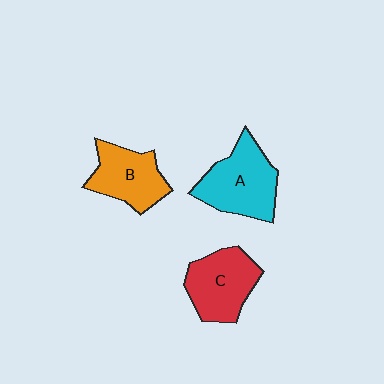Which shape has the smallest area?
Shape B (orange).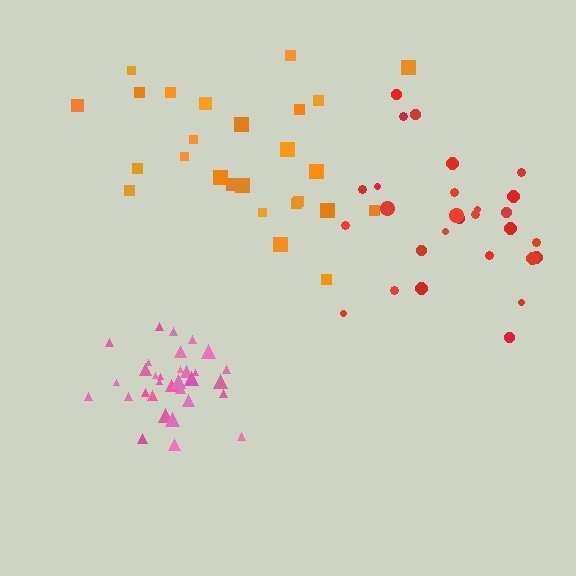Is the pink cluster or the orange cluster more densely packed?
Pink.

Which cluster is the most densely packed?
Pink.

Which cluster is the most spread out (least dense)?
Orange.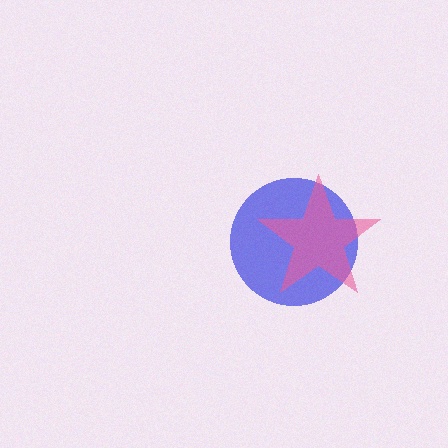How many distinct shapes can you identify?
There are 2 distinct shapes: a blue circle, a pink star.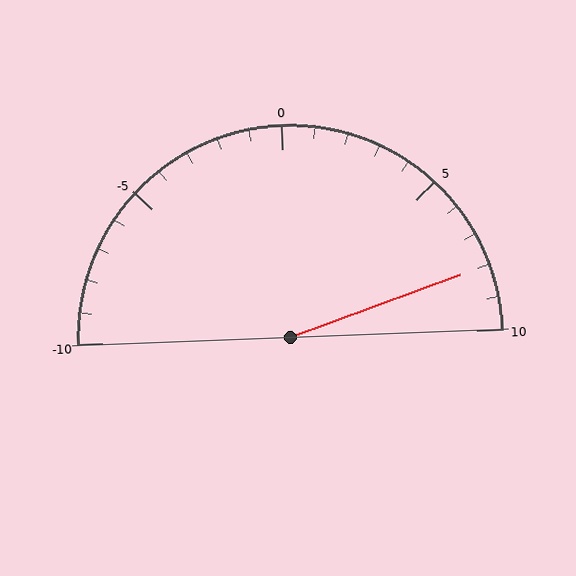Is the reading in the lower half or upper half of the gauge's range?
The reading is in the upper half of the range (-10 to 10).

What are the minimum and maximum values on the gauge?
The gauge ranges from -10 to 10.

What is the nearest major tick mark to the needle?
The nearest major tick mark is 10.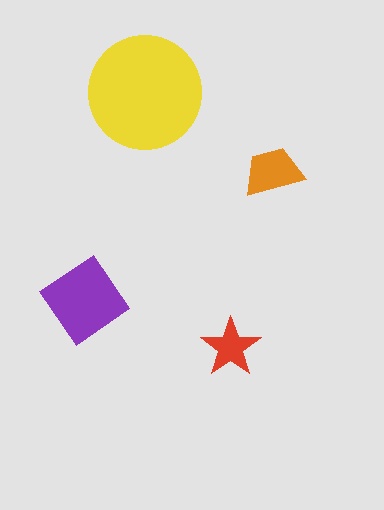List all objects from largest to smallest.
The yellow circle, the purple diamond, the orange trapezoid, the red star.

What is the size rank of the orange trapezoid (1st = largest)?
3rd.